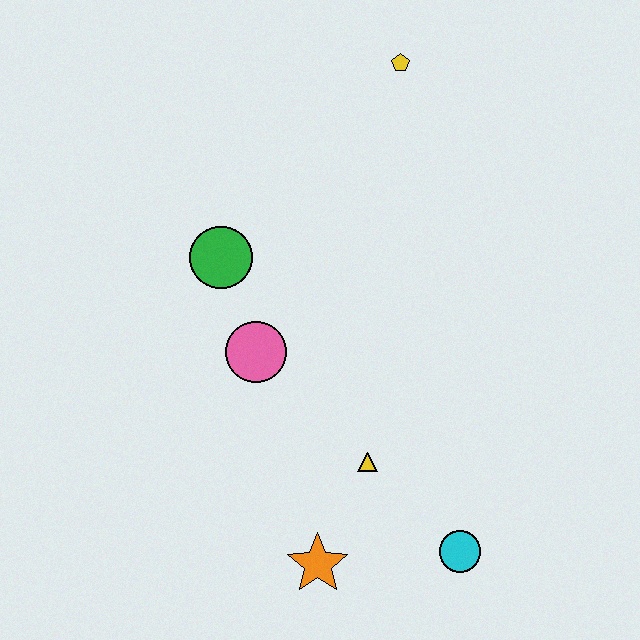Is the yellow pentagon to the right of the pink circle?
Yes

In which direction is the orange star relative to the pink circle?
The orange star is below the pink circle.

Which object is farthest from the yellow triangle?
The yellow pentagon is farthest from the yellow triangle.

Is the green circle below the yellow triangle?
No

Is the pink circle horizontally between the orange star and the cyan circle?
No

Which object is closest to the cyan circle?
The yellow triangle is closest to the cyan circle.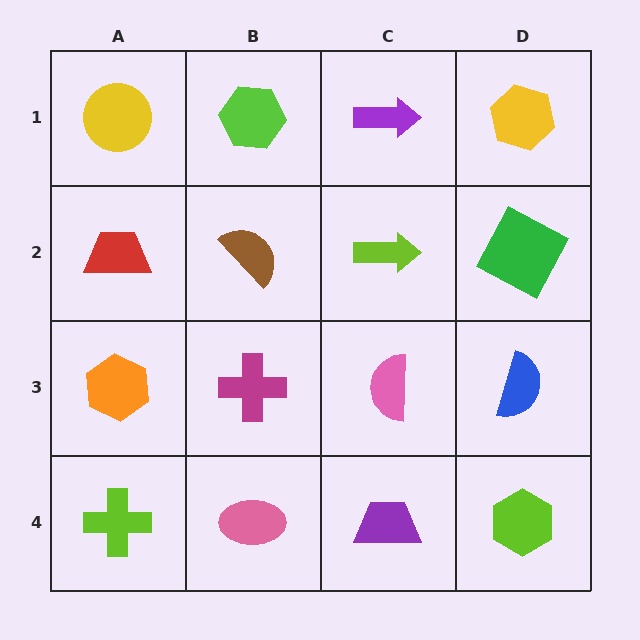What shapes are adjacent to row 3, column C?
A lime arrow (row 2, column C), a purple trapezoid (row 4, column C), a magenta cross (row 3, column B), a blue semicircle (row 3, column D).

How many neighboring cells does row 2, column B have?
4.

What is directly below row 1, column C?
A lime arrow.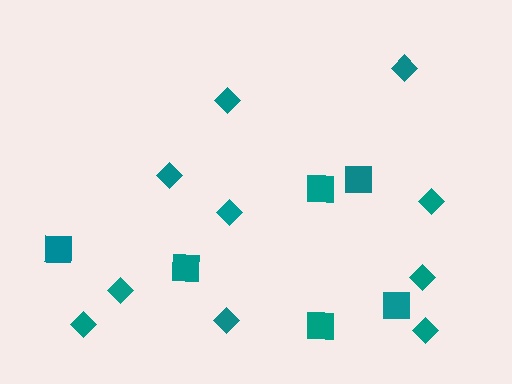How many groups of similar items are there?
There are 2 groups: one group of squares (6) and one group of diamonds (10).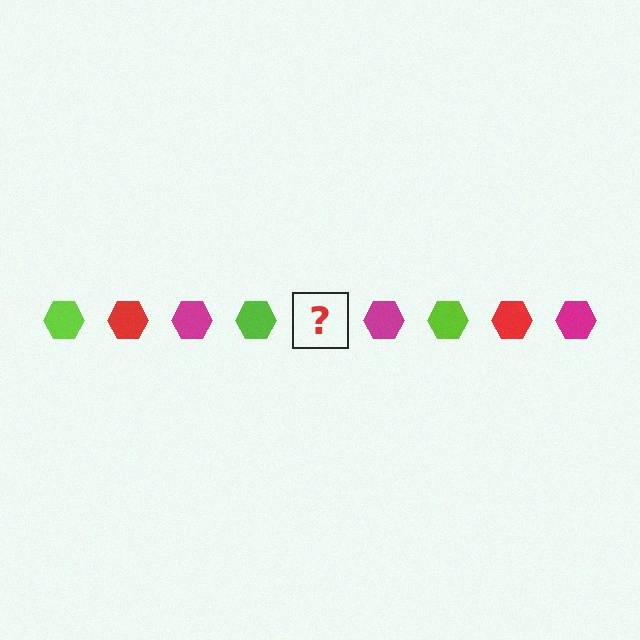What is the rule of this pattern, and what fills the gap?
The rule is that the pattern cycles through lime, red, magenta hexagons. The gap should be filled with a red hexagon.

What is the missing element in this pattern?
The missing element is a red hexagon.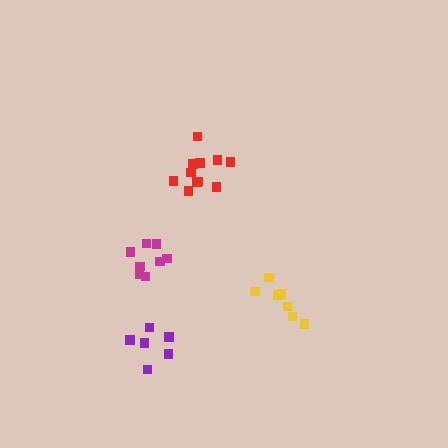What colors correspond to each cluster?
The clusters are colored: yellow, magenta, purple, red.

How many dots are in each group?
Group 1: 7 dots, Group 2: 8 dots, Group 3: 6 dots, Group 4: 11 dots (32 total).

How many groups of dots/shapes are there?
There are 4 groups.